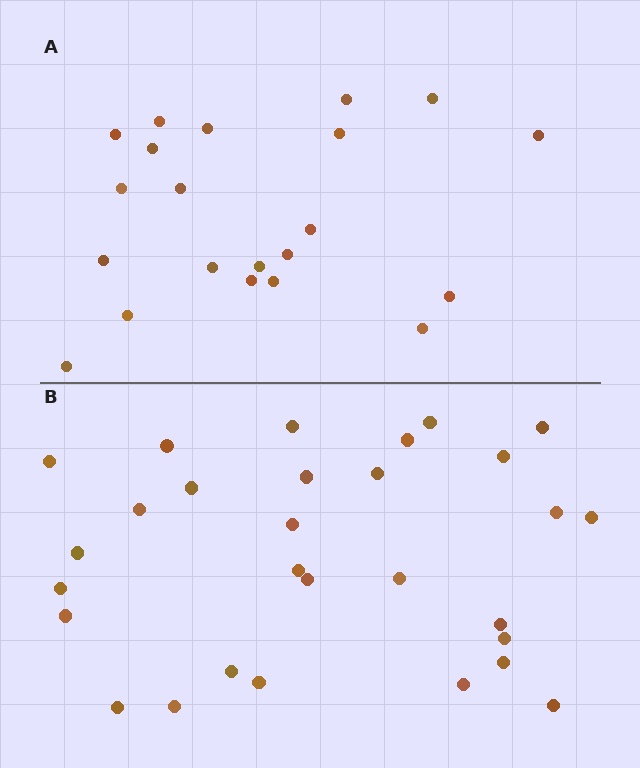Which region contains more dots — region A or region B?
Region B (the bottom region) has more dots.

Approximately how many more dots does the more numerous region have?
Region B has roughly 8 or so more dots than region A.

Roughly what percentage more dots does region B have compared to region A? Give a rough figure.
About 40% more.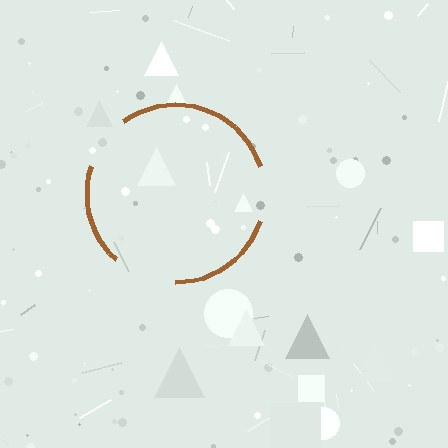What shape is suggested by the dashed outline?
The dashed outline suggests a circle.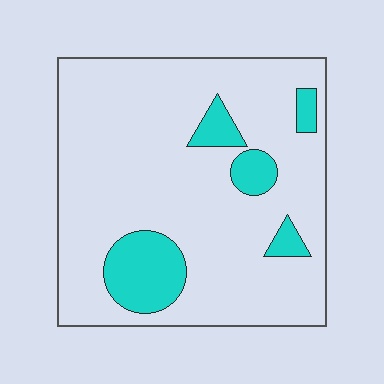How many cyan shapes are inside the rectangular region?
5.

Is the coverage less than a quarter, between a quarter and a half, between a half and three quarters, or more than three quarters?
Less than a quarter.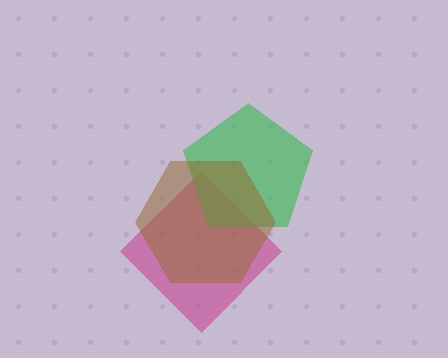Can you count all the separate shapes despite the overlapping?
Yes, there are 3 separate shapes.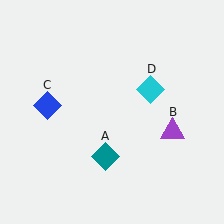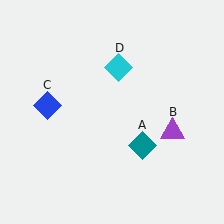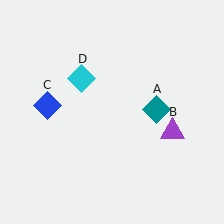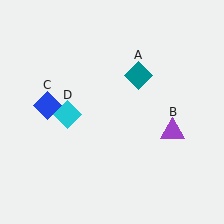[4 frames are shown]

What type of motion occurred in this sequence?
The teal diamond (object A), cyan diamond (object D) rotated counterclockwise around the center of the scene.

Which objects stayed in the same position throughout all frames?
Purple triangle (object B) and blue diamond (object C) remained stationary.